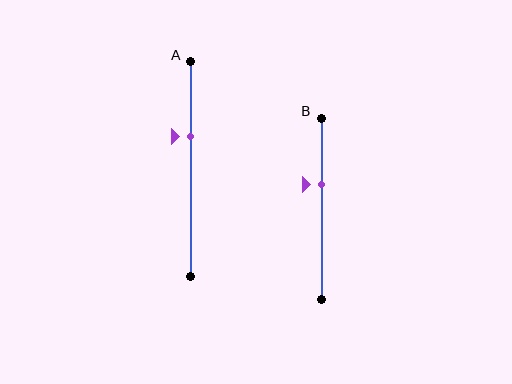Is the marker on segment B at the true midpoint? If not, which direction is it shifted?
No, the marker on segment B is shifted upward by about 14% of the segment length.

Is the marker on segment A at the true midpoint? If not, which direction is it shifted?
No, the marker on segment A is shifted upward by about 15% of the segment length.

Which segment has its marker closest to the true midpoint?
Segment B has its marker closest to the true midpoint.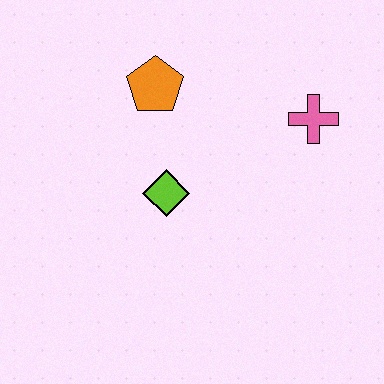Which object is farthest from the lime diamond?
The pink cross is farthest from the lime diamond.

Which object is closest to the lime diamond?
The orange pentagon is closest to the lime diamond.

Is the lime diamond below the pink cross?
Yes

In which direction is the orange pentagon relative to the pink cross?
The orange pentagon is to the left of the pink cross.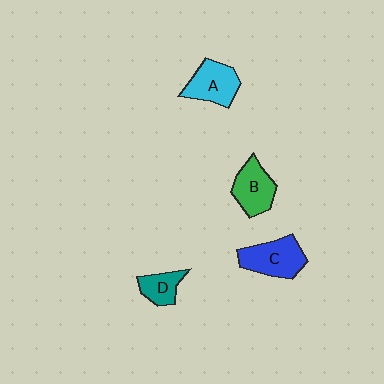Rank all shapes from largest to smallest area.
From largest to smallest: C (blue), A (cyan), B (green), D (teal).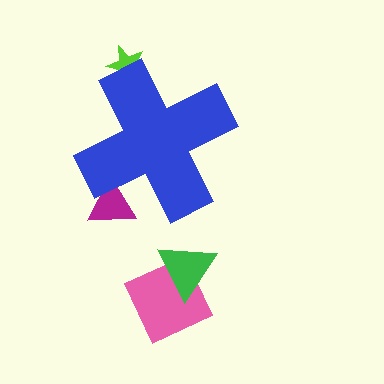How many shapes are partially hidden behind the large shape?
2 shapes are partially hidden.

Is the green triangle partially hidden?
No, the green triangle is fully visible.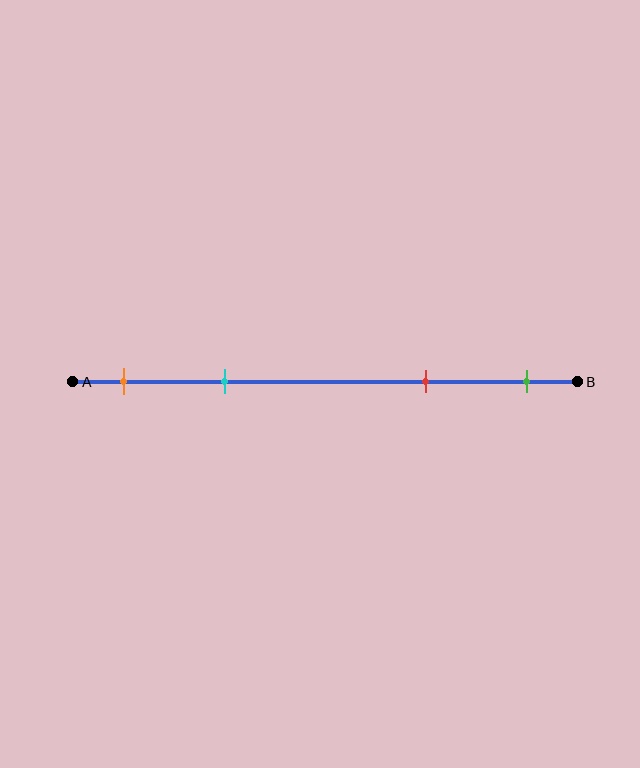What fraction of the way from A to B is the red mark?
The red mark is approximately 70% (0.7) of the way from A to B.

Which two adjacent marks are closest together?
The orange and cyan marks are the closest adjacent pair.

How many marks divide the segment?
There are 4 marks dividing the segment.